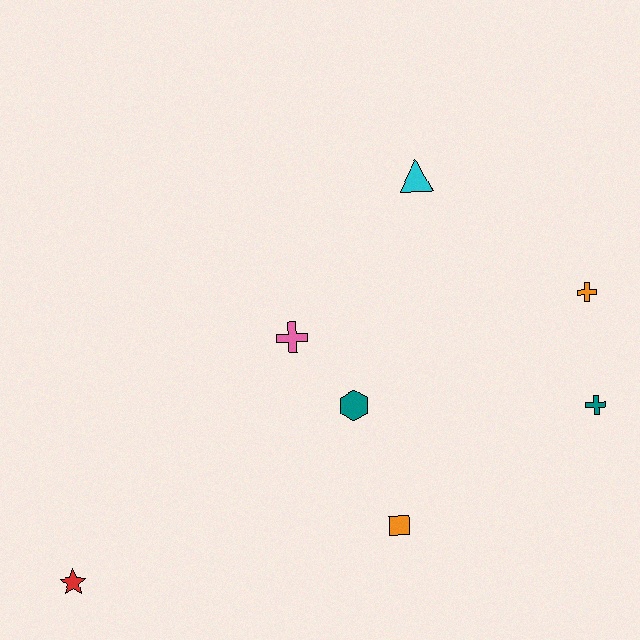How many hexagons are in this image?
There is 1 hexagon.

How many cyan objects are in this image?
There is 1 cyan object.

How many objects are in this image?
There are 7 objects.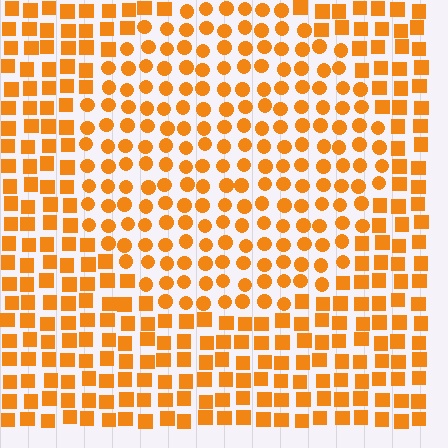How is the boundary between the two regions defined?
The boundary is defined by a change in element shape: circles inside vs. squares outside. All elements share the same color and spacing.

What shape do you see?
I see a circle.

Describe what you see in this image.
The image is filled with small orange elements arranged in a uniform grid. A circle-shaped region contains circles, while the surrounding area contains squares. The boundary is defined purely by the change in element shape.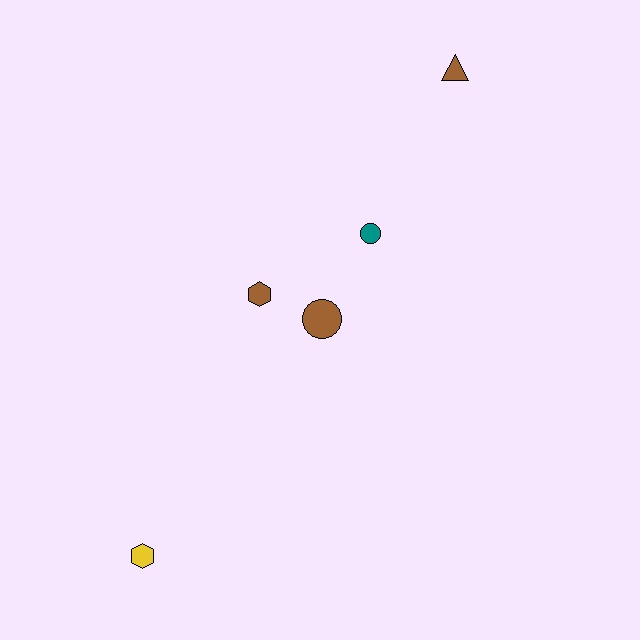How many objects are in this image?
There are 5 objects.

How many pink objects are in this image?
There are no pink objects.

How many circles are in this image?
There are 2 circles.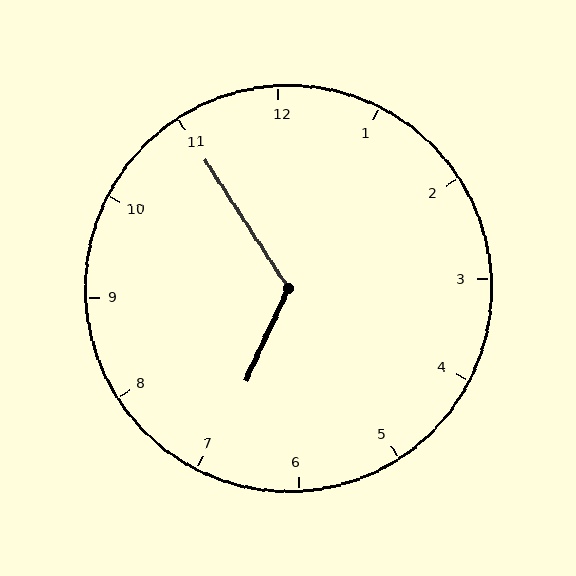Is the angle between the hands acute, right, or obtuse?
It is obtuse.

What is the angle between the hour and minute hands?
Approximately 122 degrees.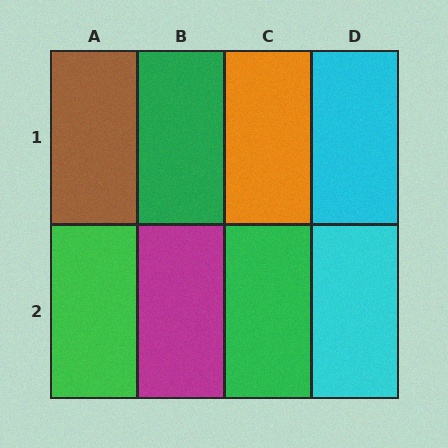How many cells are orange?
1 cell is orange.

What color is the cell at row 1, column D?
Cyan.